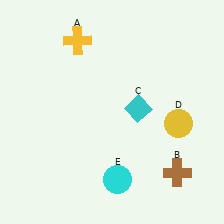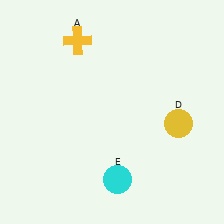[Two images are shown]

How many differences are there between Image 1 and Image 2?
There are 2 differences between the two images.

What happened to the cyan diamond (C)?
The cyan diamond (C) was removed in Image 2. It was in the top-right area of Image 1.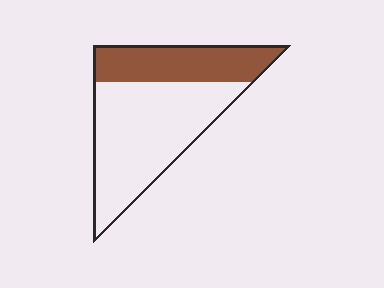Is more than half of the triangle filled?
No.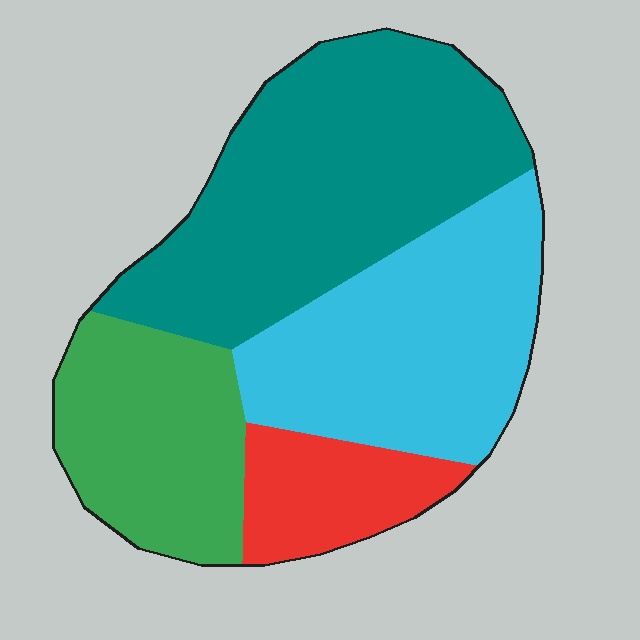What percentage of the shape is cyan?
Cyan covers 29% of the shape.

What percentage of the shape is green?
Green covers roughly 20% of the shape.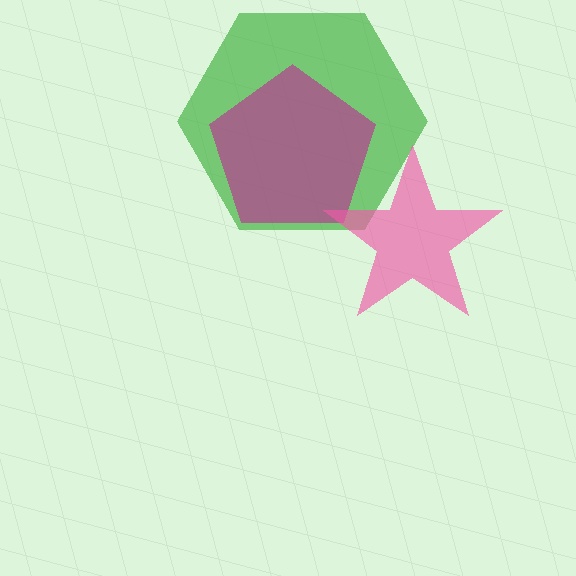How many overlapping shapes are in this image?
There are 3 overlapping shapes in the image.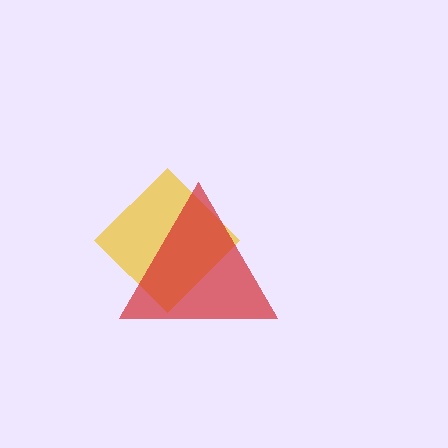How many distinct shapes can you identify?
There are 2 distinct shapes: a yellow diamond, a red triangle.